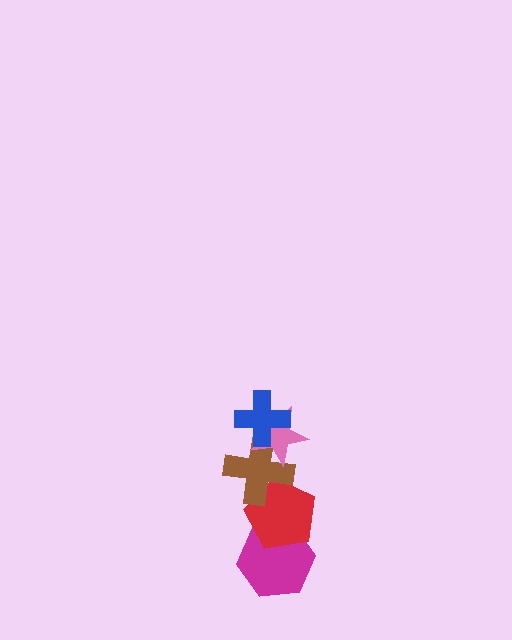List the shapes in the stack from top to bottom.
From top to bottom: the blue cross, the pink star, the brown cross, the red pentagon, the magenta hexagon.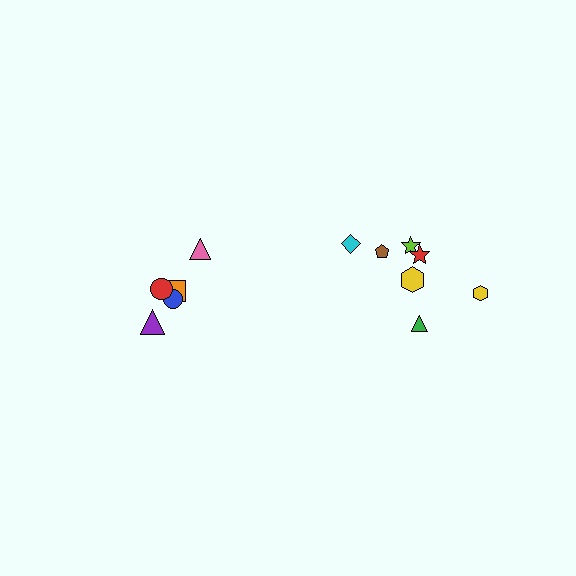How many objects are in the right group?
There are 7 objects.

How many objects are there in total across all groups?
There are 12 objects.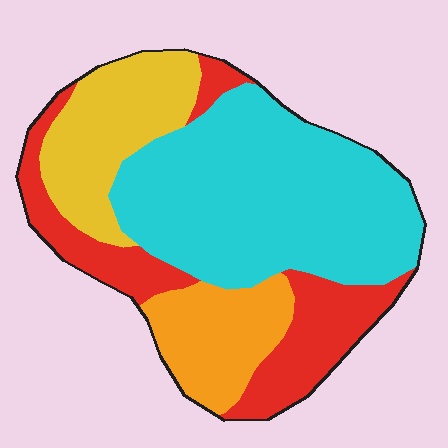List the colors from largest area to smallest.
From largest to smallest: cyan, red, yellow, orange.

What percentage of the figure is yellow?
Yellow takes up less than a quarter of the figure.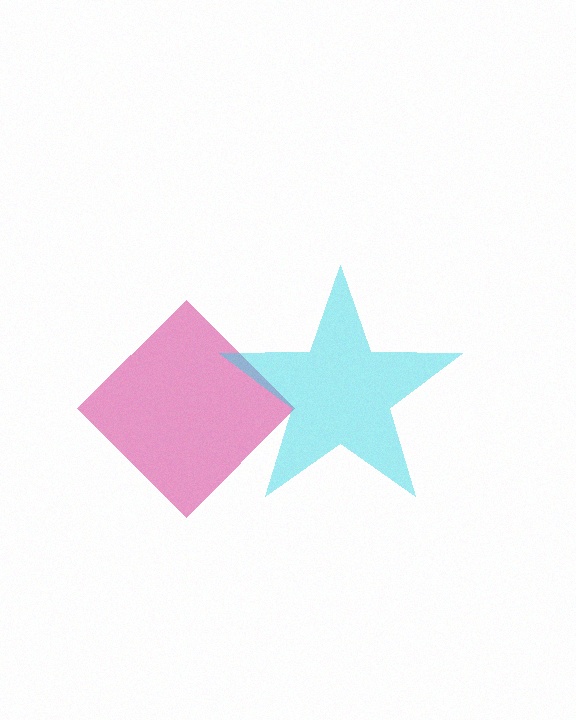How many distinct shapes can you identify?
There are 2 distinct shapes: a magenta diamond, a cyan star.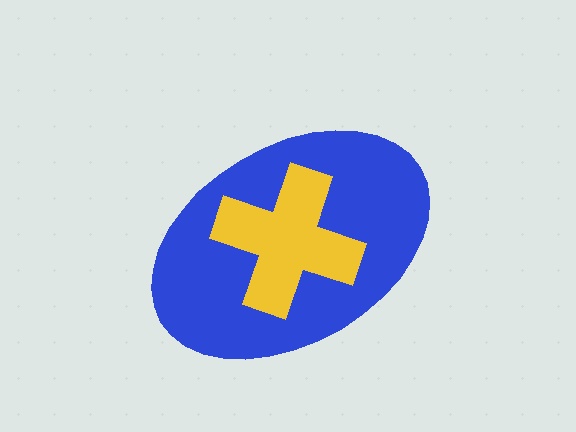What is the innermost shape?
The yellow cross.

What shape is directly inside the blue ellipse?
The yellow cross.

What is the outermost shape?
The blue ellipse.